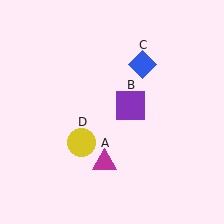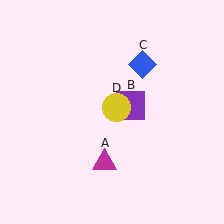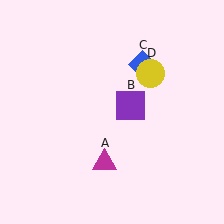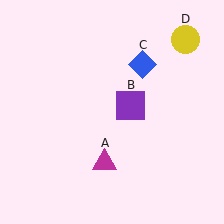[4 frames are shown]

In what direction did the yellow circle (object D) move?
The yellow circle (object D) moved up and to the right.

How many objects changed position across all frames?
1 object changed position: yellow circle (object D).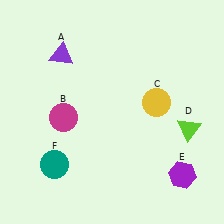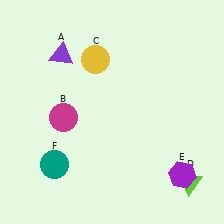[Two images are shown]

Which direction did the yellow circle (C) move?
The yellow circle (C) moved left.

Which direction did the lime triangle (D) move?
The lime triangle (D) moved down.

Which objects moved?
The objects that moved are: the yellow circle (C), the lime triangle (D).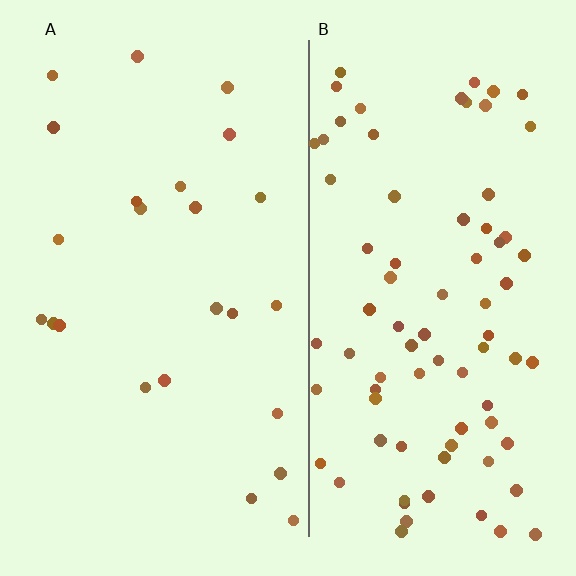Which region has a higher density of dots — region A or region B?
B (the right).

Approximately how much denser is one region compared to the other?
Approximately 3.4× — region B over region A.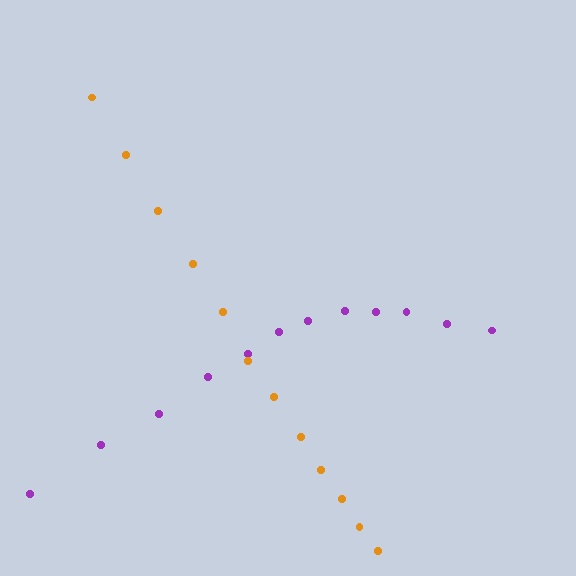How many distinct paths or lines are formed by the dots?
There are 2 distinct paths.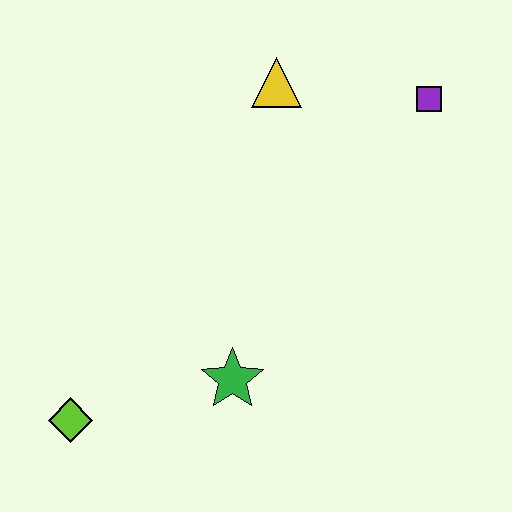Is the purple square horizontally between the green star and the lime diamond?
No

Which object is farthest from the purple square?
The lime diamond is farthest from the purple square.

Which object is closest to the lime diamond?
The green star is closest to the lime diamond.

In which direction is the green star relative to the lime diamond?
The green star is to the right of the lime diamond.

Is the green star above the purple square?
No